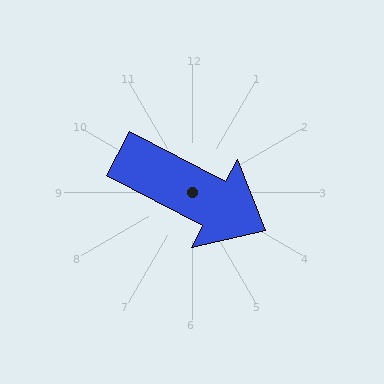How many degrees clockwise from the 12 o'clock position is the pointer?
Approximately 118 degrees.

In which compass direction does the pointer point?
Southeast.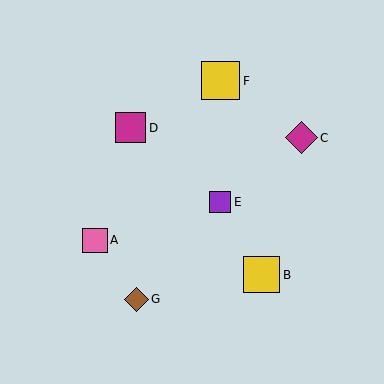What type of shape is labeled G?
Shape G is a brown diamond.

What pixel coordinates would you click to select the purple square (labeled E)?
Click at (220, 202) to select the purple square E.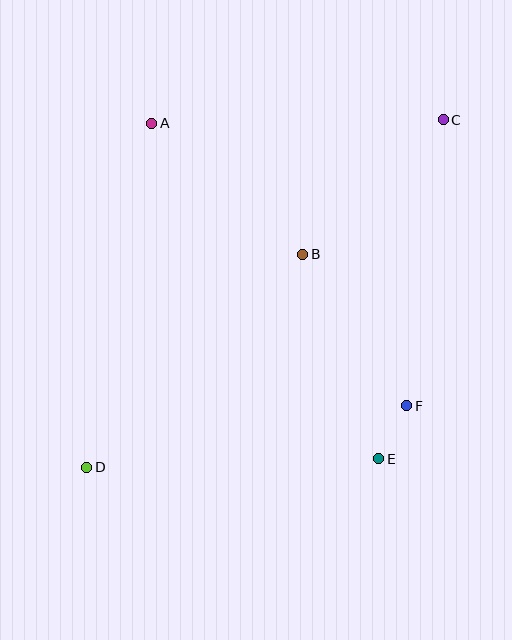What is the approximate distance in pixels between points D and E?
The distance between D and E is approximately 292 pixels.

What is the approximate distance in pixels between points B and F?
The distance between B and F is approximately 184 pixels.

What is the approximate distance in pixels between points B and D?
The distance between B and D is approximately 303 pixels.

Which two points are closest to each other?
Points E and F are closest to each other.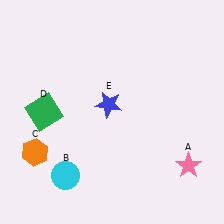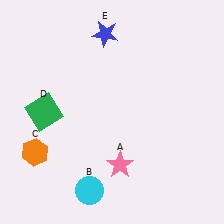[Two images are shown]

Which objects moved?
The objects that moved are: the pink star (A), the cyan circle (B), the blue star (E).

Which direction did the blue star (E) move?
The blue star (E) moved up.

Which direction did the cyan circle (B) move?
The cyan circle (B) moved right.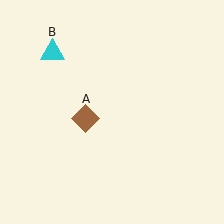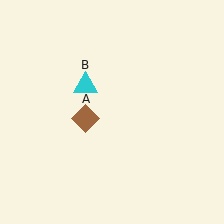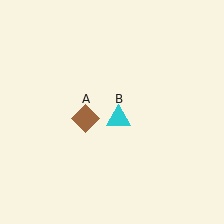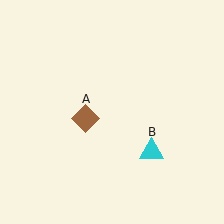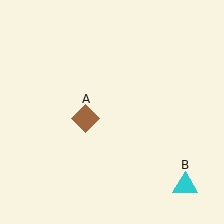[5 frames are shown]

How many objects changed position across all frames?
1 object changed position: cyan triangle (object B).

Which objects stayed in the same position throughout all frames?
Brown diamond (object A) remained stationary.